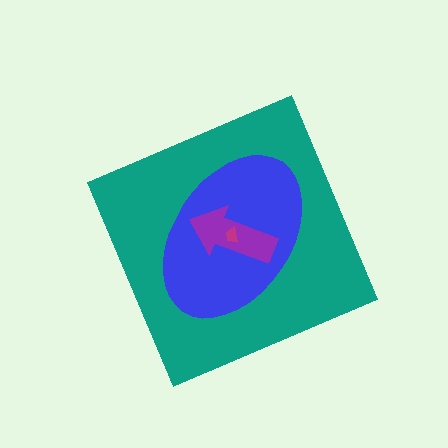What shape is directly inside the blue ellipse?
The purple arrow.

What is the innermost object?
The magenta trapezoid.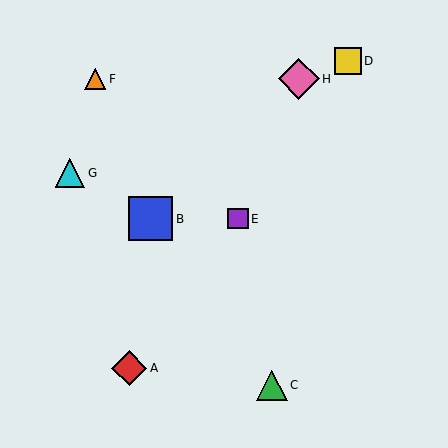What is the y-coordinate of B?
Object B is at y≈219.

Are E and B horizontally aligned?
Yes, both are at y≈219.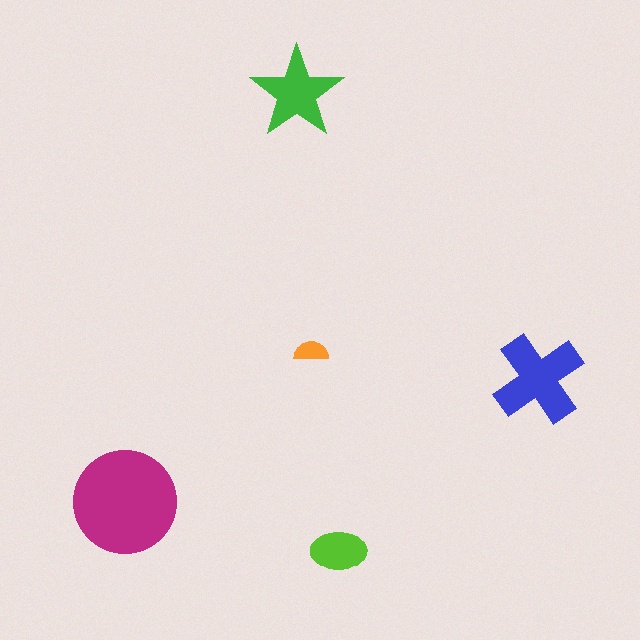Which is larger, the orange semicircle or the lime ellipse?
The lime ellipse.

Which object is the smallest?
The orange semicircle.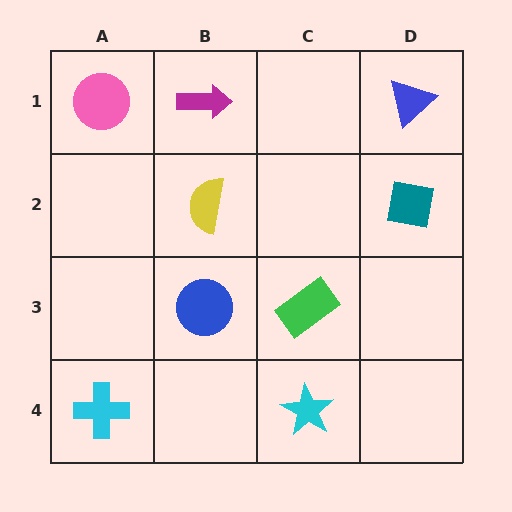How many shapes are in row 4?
2 shapes.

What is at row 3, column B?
A blue circle.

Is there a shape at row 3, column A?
No, that cell is empty.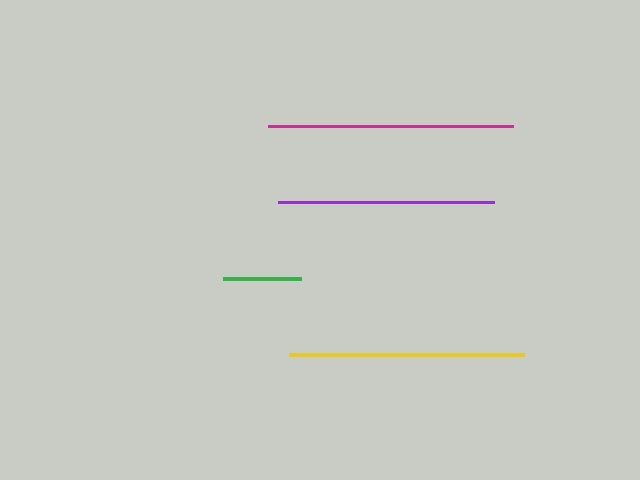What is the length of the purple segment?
The purple segment is approximately 215 pixels long.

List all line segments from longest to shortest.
From longest to shortest: magenta, yellow, purple, green.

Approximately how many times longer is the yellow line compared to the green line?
The yellow line is approximately 3.0 times the length of the green line.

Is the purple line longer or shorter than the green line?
The purple line is longer than the green line.